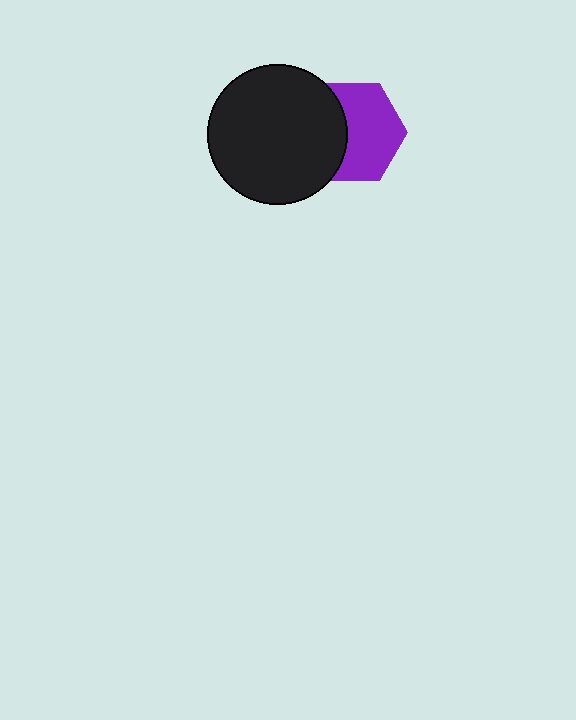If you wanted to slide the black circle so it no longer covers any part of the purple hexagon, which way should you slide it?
Slide it left — that is the most direct way to separate the two shapes.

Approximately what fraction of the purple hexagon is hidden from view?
Roughly 38% of the purple hexagon is hidden behind the black circle.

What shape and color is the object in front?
The object in front is a black circle.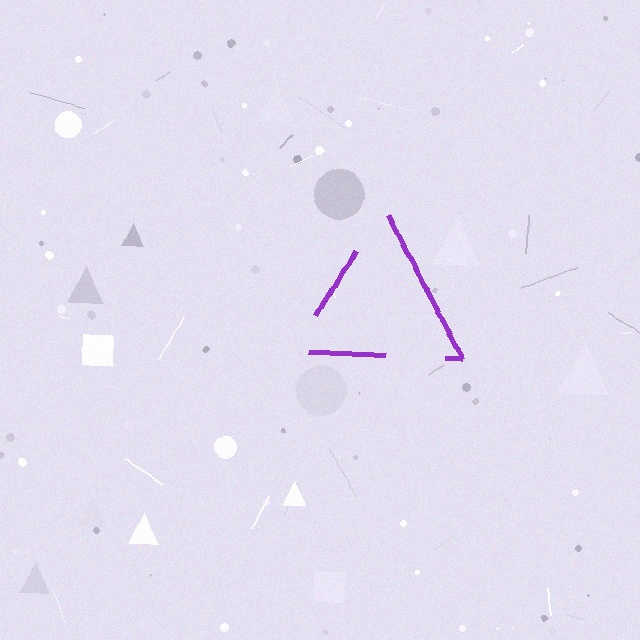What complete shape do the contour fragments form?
The contour fragments form a triangle.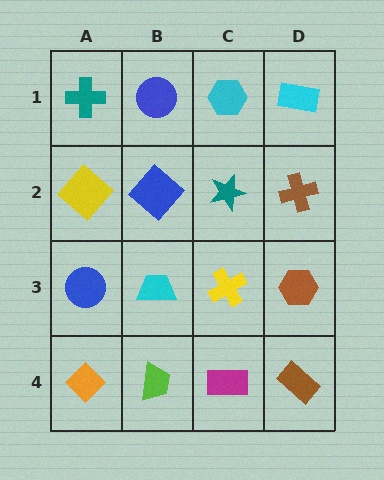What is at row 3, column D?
A brown hexagon.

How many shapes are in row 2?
4 shapes.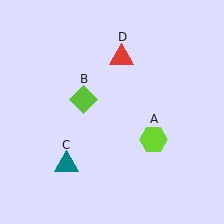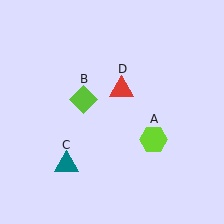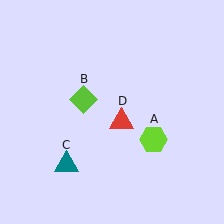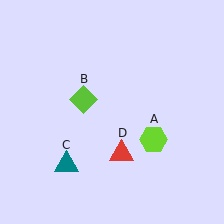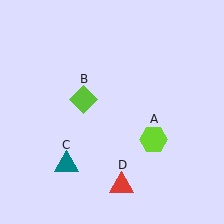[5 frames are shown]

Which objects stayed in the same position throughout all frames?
Lime hexagon (object A) and lime diamond (object B) and teal triangle (object C) remained stationary.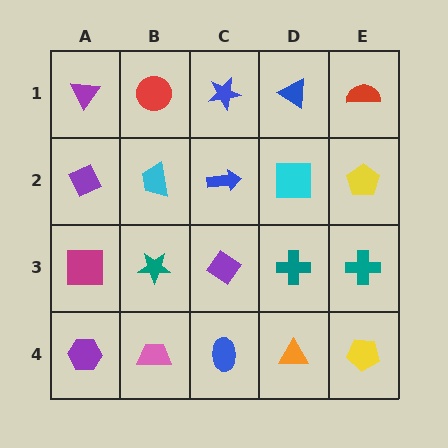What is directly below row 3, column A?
A purple hexagon.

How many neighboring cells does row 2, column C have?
4.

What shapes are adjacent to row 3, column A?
A purple diamond (row 2, column A), a purple hexagon (row 4, column A), a teal star (row 3, column B).